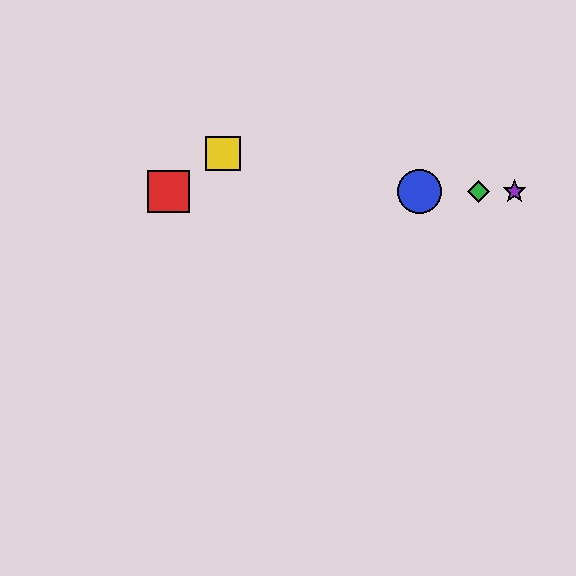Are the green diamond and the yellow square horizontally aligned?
No, the green diamond is at y≈192 and the yellow square is at y≈153.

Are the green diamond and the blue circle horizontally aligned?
Yes, both are at y≈192.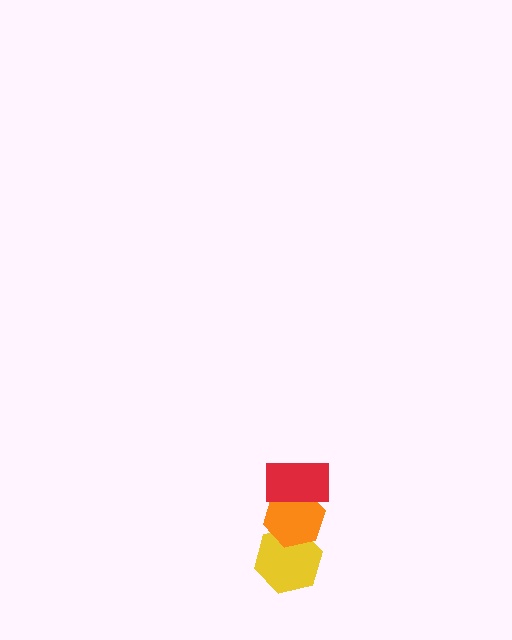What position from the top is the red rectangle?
The red rectangle is 1st from the top.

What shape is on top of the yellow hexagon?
The orange hexagon is on top of the yellow hexagon.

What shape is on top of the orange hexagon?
The red rectangle is on top of the orange hexagon.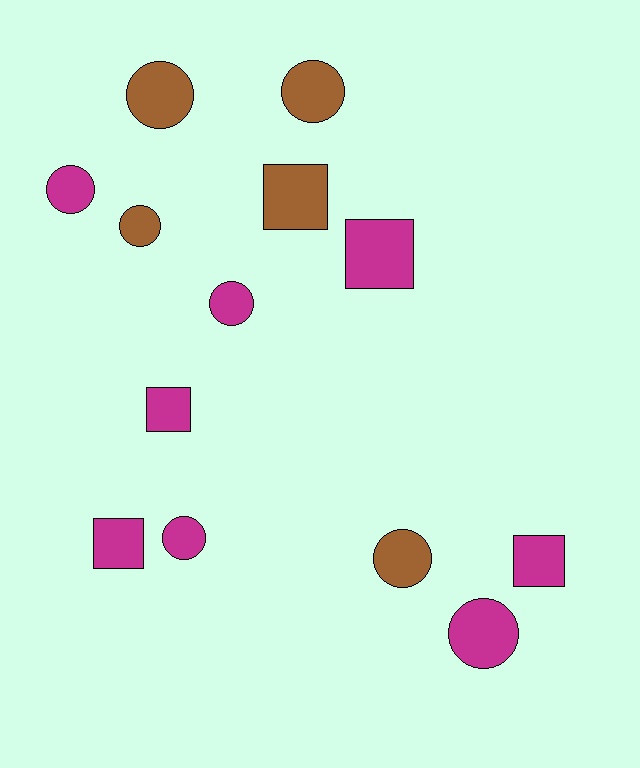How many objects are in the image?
There are 13 objects.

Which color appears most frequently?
Magenta, with 8 objects.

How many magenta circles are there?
There are 4 magenta circles.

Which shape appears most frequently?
Circle, with 8 objects.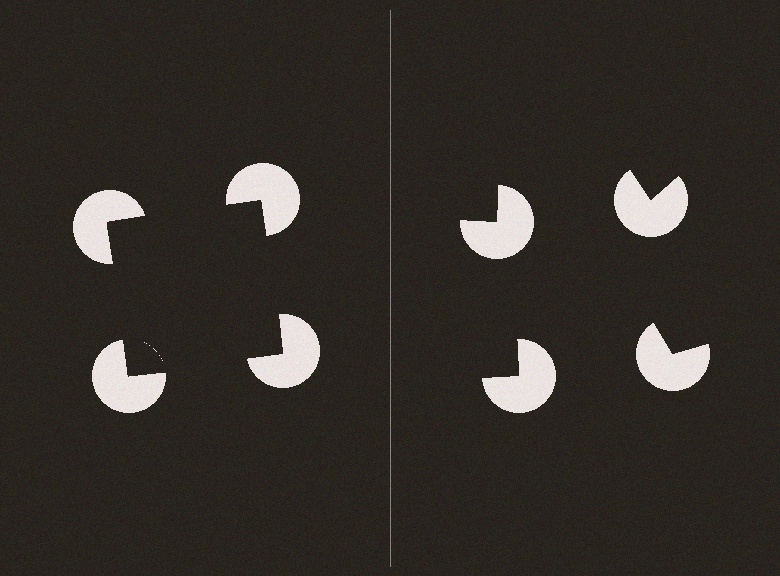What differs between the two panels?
The pac-man discs are positioned identically on both sides; only the wedge orientations differ. On the left they align to a square; on the right they are misaligned.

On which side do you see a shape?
An illusory square appears on the left side. On the right side the wedge cuts are rotated, so no coherent shape forms.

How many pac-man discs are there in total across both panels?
8 — 4 on each side.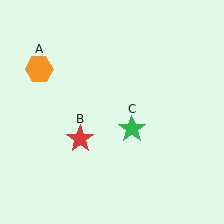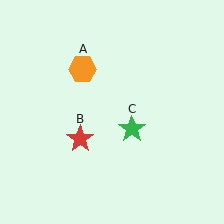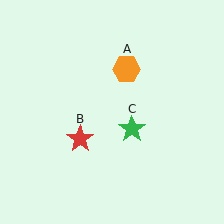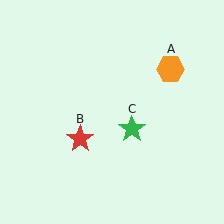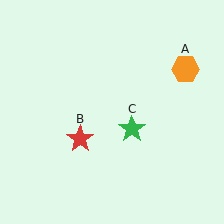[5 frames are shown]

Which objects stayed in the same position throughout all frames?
Red star (object B) and green star (object C) remained stationary.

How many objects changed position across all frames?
1 object changed position: orange hexagon (object A).